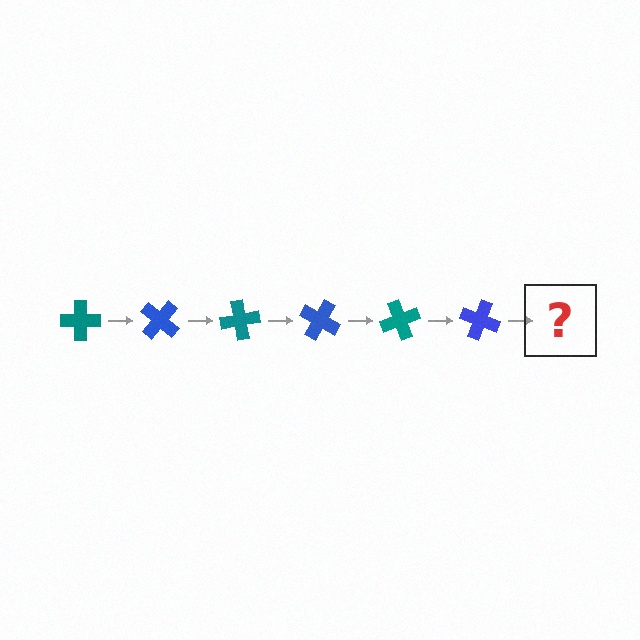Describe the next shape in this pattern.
It should be a teal cross, rotated 240 degrees from the start.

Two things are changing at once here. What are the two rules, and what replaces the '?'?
The two rules are that it rotates 40 degrees each step and the color cycles through teal and blue. The '?' should be a teal cross, rotated 240 degrees from the start.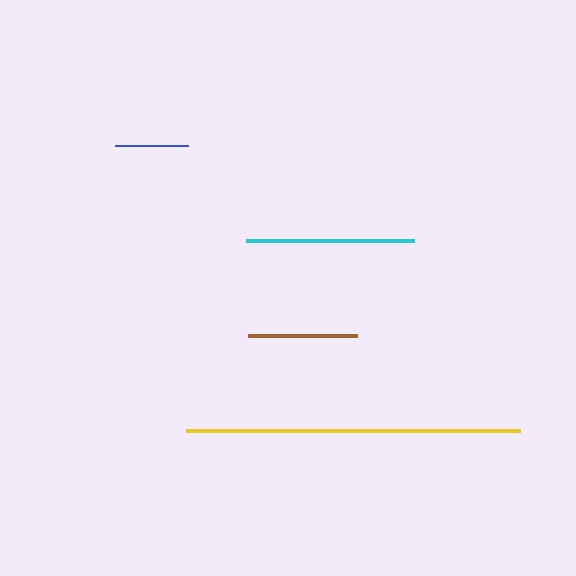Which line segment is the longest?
The yellow line is the longest at approximately 334 pixels.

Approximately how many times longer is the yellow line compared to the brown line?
The yellow line is approximately 3.1 times the length of the brown line.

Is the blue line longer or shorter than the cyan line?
The cyan line is longer than the blue line.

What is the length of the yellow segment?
The yellow segment is approximately 334 pixels long.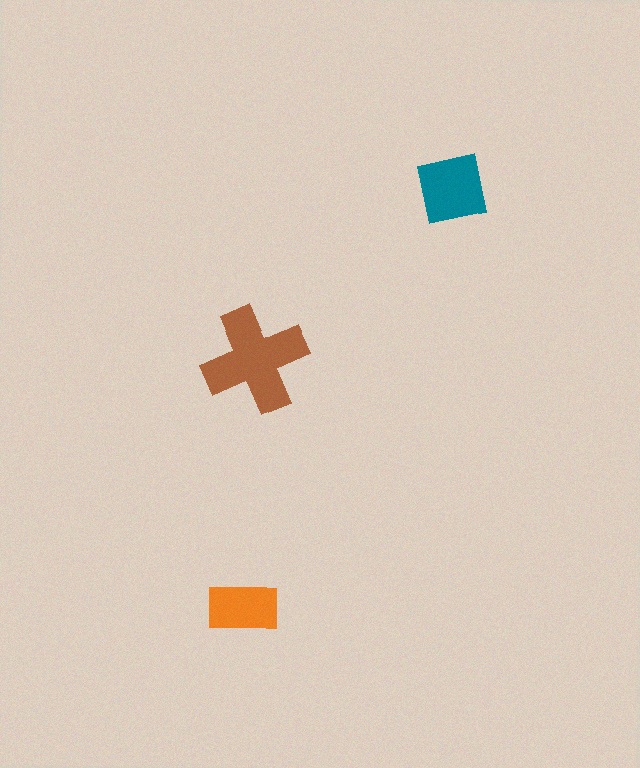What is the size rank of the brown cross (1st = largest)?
1st.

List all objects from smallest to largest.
The orange rectangle, the teal square, the brown cross.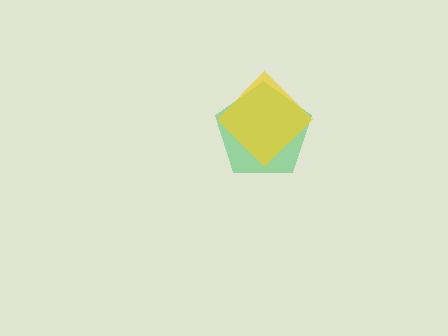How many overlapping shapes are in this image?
There are 2 overlapping shapes in the image.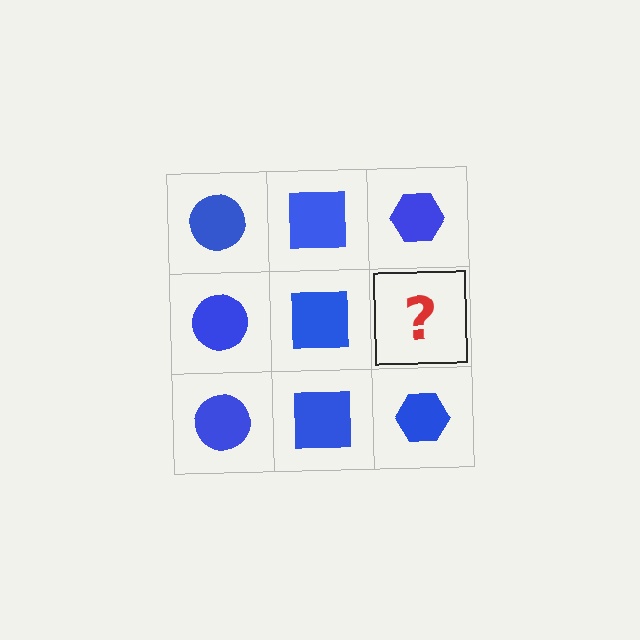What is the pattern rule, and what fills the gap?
The rule is that each column has a consistent shape. The gap should be filled with a blue hexagon.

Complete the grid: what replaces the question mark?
The question mark should be replaced with a blue hexagon.